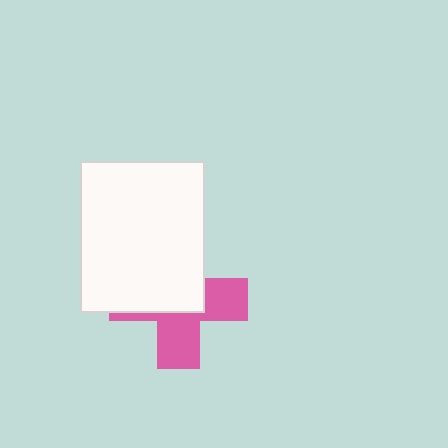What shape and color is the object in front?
The object in front is a white rectangle.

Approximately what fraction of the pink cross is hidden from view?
Roughly 54% of the pink cross is hidden behind the white rectangle.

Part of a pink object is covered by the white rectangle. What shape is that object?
It is a cross.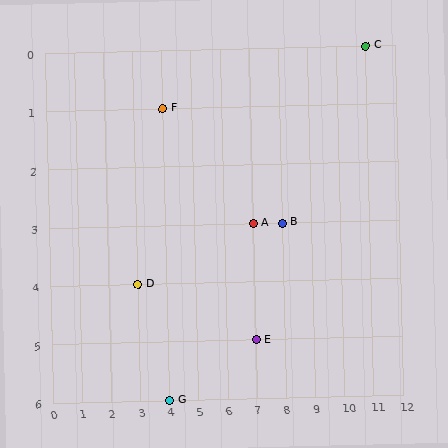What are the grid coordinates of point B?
Point B is at grid coordinates (8, 3).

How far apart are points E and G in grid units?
Points E and G are 3 columns and 1 row apart (about 3.2 grid units diagonally).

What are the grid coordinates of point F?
Point F is at grid coordinates (4, 1).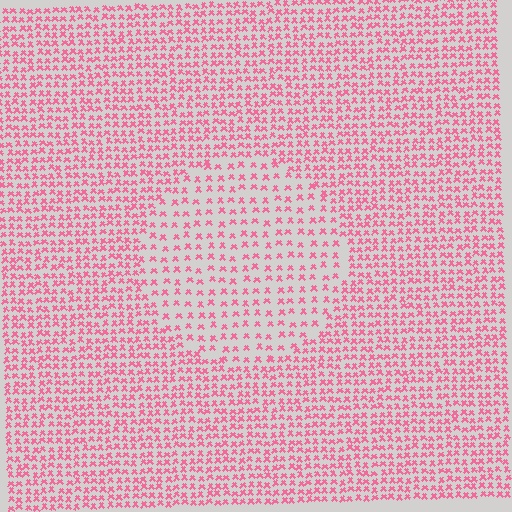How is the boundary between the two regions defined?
The boundary is defined by a change in element density (approximately 1.9x ratio). All elements are the same color, size, and shape.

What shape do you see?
I see a circle.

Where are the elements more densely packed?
The elements are more densely packed outside the circle boundary.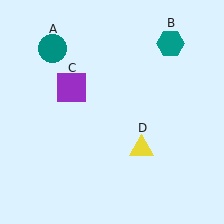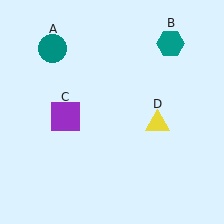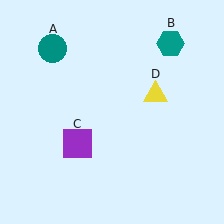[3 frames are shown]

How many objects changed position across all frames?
2 objects changed position: purple square (object C), yellow triangle (object D).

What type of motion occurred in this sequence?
The purple square (object C), yellow triangle (object D) rotated counterclockwise around the center of the scene.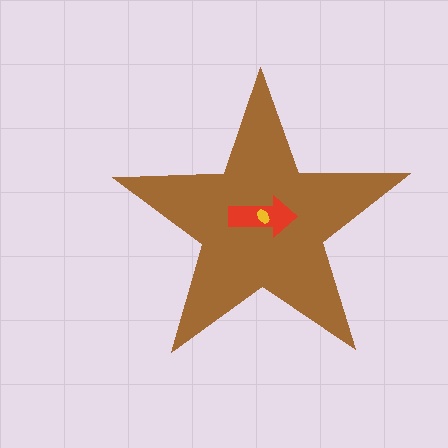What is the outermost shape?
The brown star.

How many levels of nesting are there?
3.